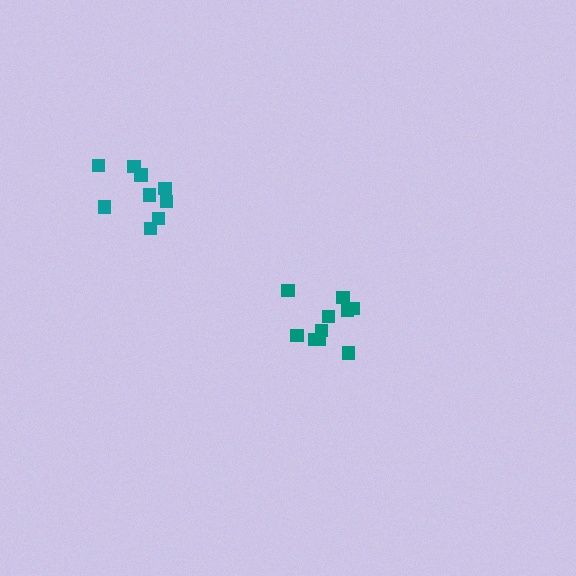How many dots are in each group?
Group 1: 10 dots, Group 2: 9 dots (19 total).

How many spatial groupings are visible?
There are 2 spatial groupings.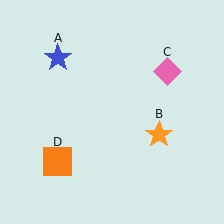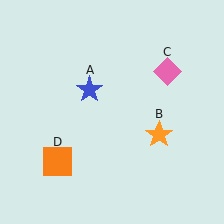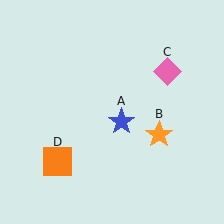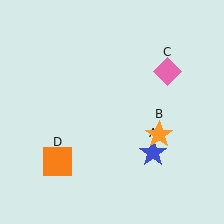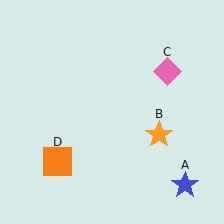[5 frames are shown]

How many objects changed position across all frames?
1 object changed position: blue star (object A).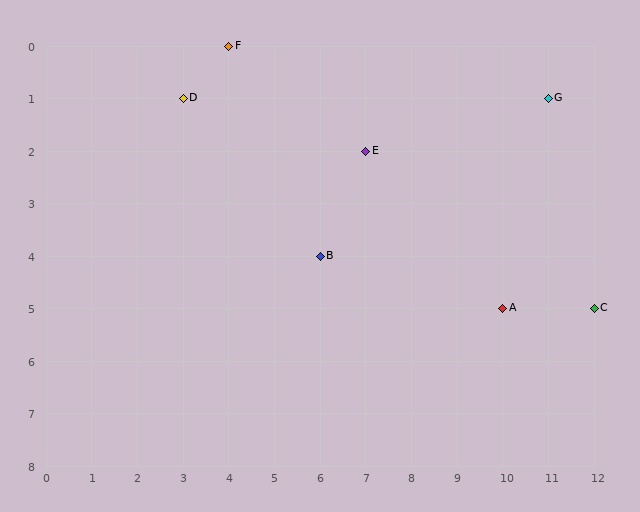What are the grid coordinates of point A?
Point A is at grid coordinates (10, 5).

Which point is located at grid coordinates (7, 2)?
Point E is at (7, 2).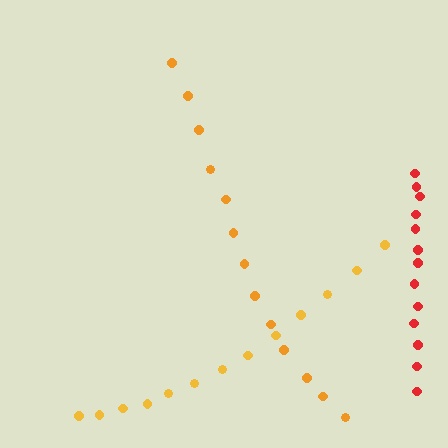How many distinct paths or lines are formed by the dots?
There are 3 distinct paths.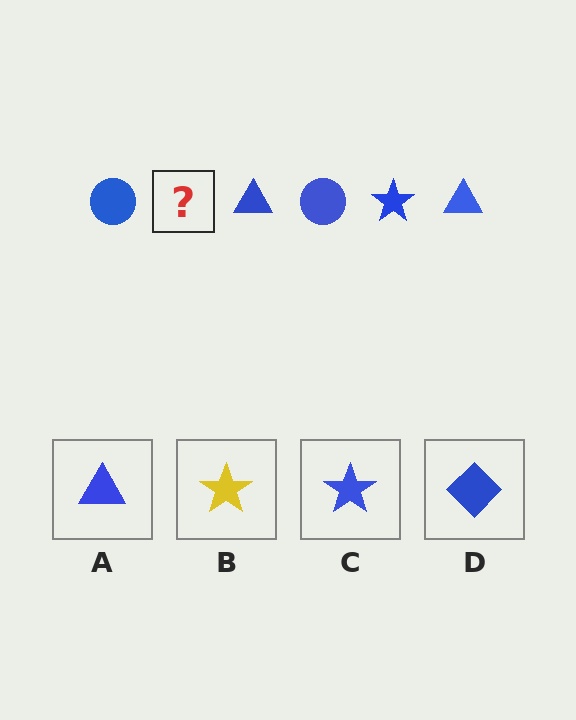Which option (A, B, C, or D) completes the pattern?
C.